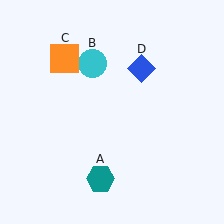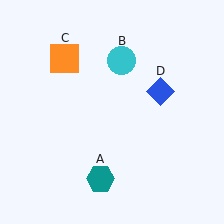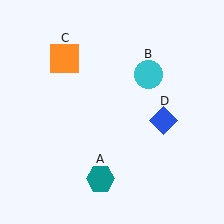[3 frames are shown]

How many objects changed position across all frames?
2 objects changed position: cyan circle (object B), blue diamond (object D).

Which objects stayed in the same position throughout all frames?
Teal hexagon (object A) and orange square (object C) remained stationary.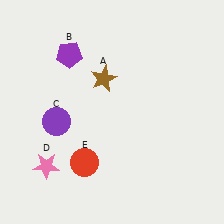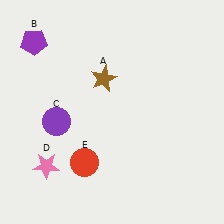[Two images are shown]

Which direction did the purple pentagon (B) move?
The purple pentagon (B) moved left.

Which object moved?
The purple pentagon (B) moved left.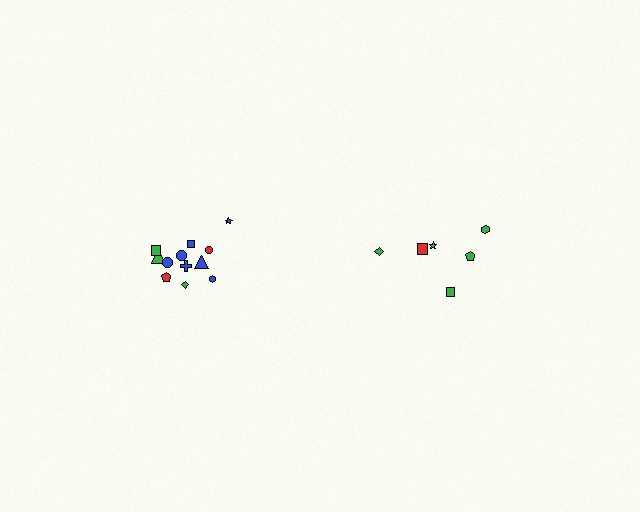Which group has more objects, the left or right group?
The left group.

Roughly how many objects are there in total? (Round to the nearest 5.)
Roughly 20 objects in total.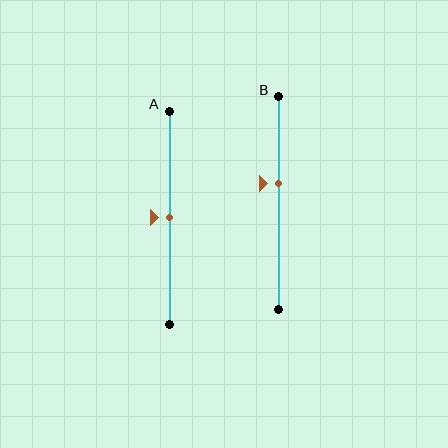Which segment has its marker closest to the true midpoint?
Segment A has its marker closest to the true midpoint.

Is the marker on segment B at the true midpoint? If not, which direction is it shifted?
No, the marker on segment B is shifted upward by about 9% of the segment length.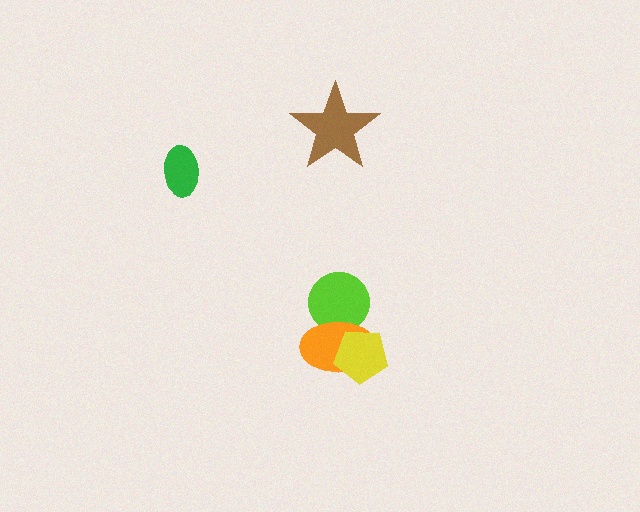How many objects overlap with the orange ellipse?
2 objects overlap with the orange ellipse.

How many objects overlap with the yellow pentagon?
1 object overlaps with the yellow pentagon.